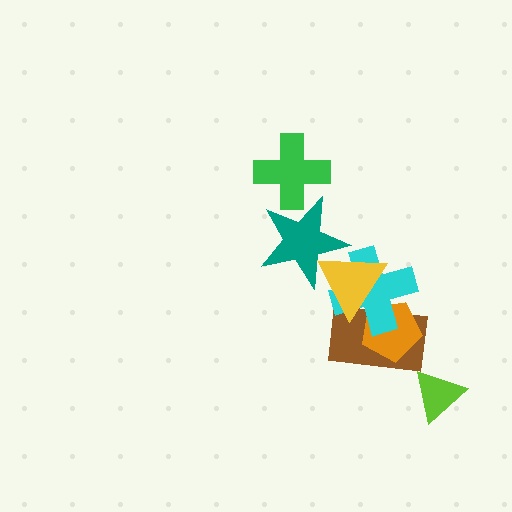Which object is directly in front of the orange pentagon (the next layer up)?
The cyan cross is directly in front of the orange pentagon.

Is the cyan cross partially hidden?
Yes, it is partially covered by another shape.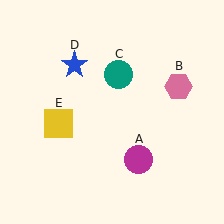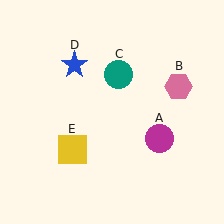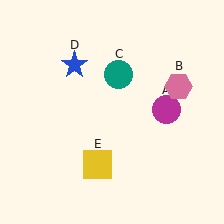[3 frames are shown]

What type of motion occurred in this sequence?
The magenta circle (object A), yellow square (object E) rotated counterclockwise around the center of the scene.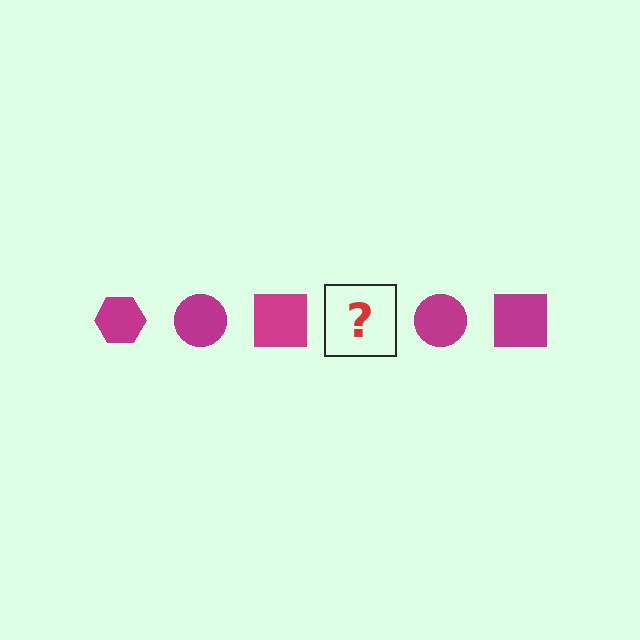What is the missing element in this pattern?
The missing element is a magenta hexagon.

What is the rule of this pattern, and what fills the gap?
The rule is that the pattern cycles through hexagon, circle, square shapes in magenta. The gap should be filled with a magenta hexagon.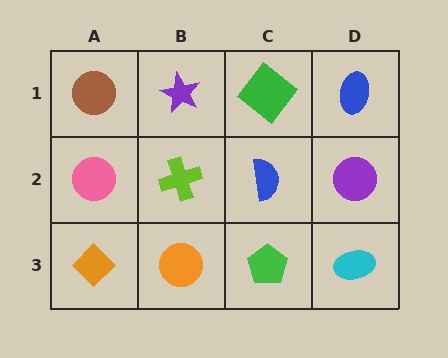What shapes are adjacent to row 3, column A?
A pink circle (row 2, column A), an orange circle (row 3, column B).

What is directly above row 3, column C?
A blue semicircle.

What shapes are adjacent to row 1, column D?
A purple circle (row 2, column D), a green diamond (row 1, column C).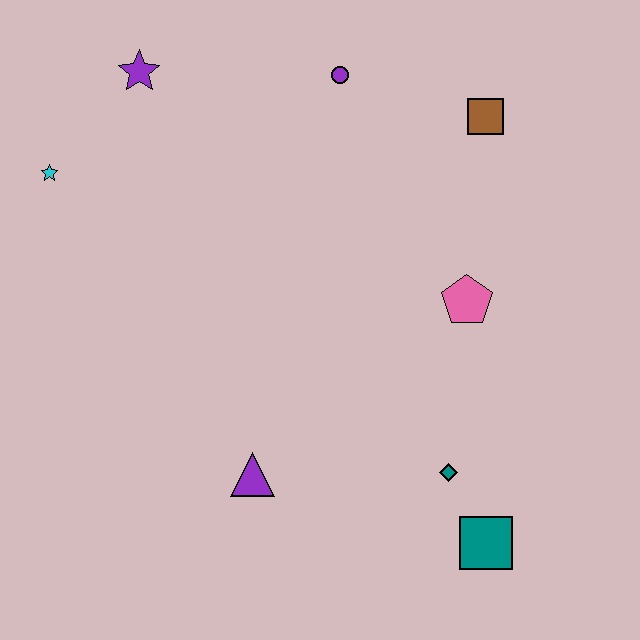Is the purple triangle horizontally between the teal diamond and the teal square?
No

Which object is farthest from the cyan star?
The teal square is farthest from the cyan star.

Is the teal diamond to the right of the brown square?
No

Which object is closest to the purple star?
The cyan star is closest to the purple star.